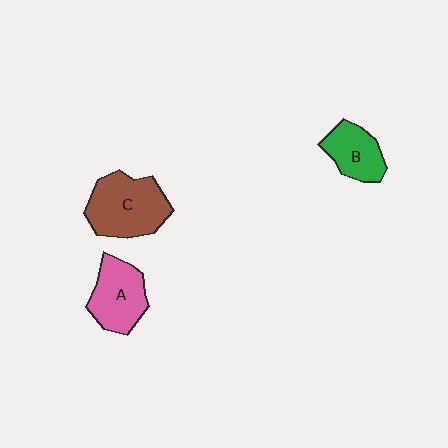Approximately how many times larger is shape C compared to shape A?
Approximately 1.3 times.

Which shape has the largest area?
Shape C (brown).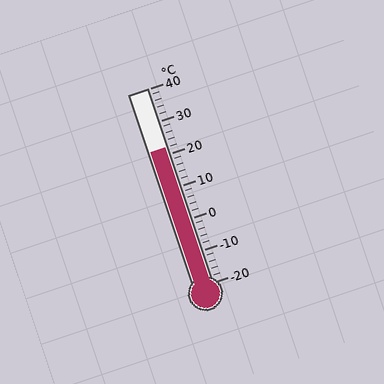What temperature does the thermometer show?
The thermometer shows approximately 22°C.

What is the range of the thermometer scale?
The thermometer scale ranges from -20°C to 40°C.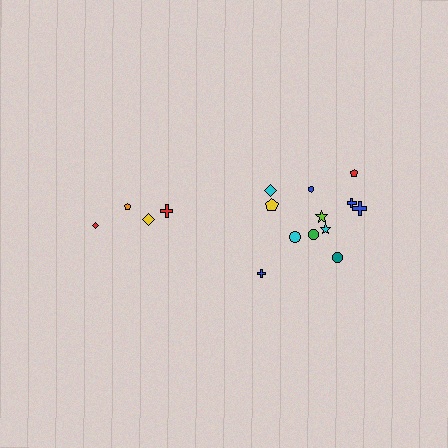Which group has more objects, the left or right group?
The right group.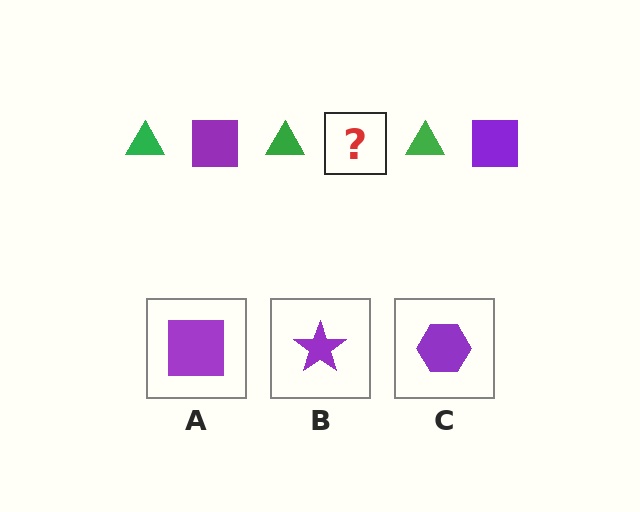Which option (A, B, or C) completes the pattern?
A.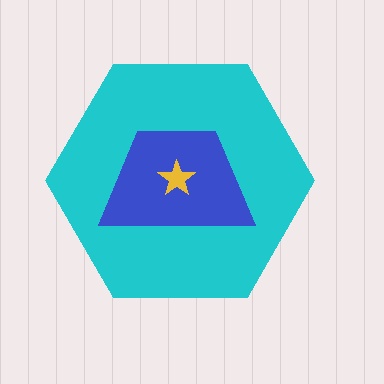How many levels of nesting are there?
3.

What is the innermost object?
The yellow star.